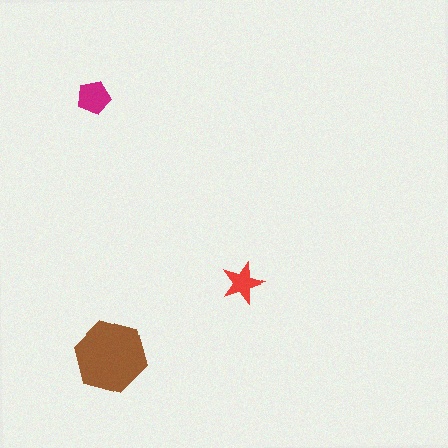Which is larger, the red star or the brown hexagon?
The brown hexagon.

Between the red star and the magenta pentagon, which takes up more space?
The magenta pentagon.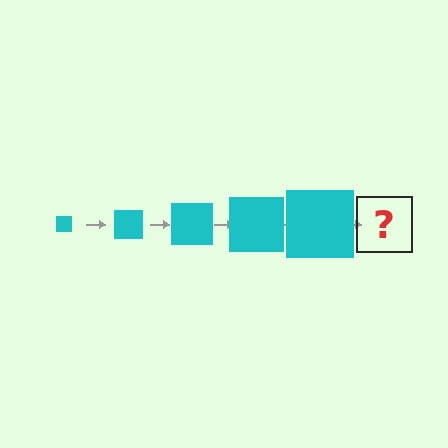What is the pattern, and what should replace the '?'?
The pattern is that the square gets progressively larger each step. The '?' should be a cyan square, larger than the previous one.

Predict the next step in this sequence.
The next step is a cyan square, larger than the previous one.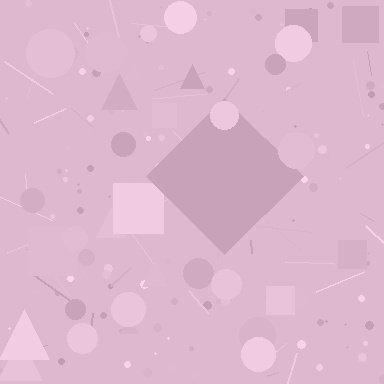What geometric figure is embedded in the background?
A diamond is embedded in the background.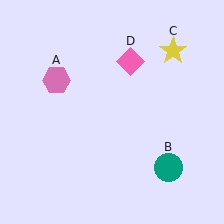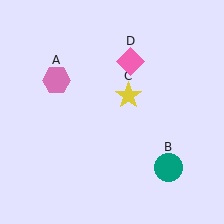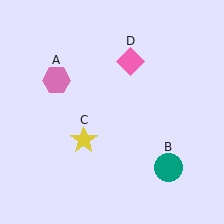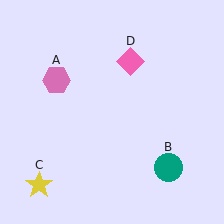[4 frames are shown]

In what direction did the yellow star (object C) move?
The yellow star (object C) moved down and to the left.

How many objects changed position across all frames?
1 object changed position: yellow star (object C).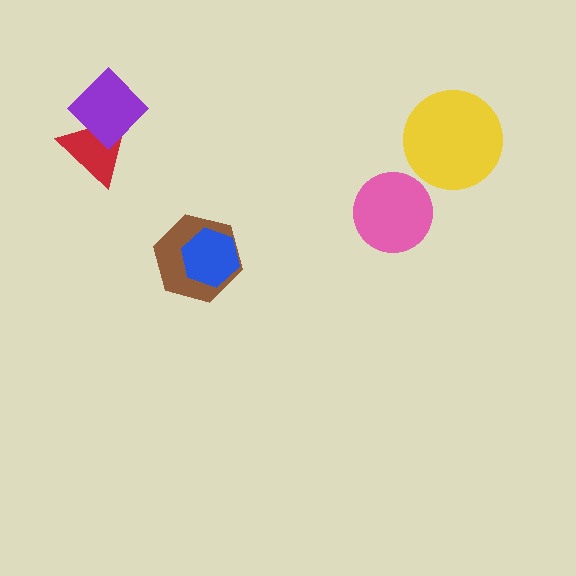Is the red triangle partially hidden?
Yes, it is partially covered by another shape.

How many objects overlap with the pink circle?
0 objects overlap with the pink circle.